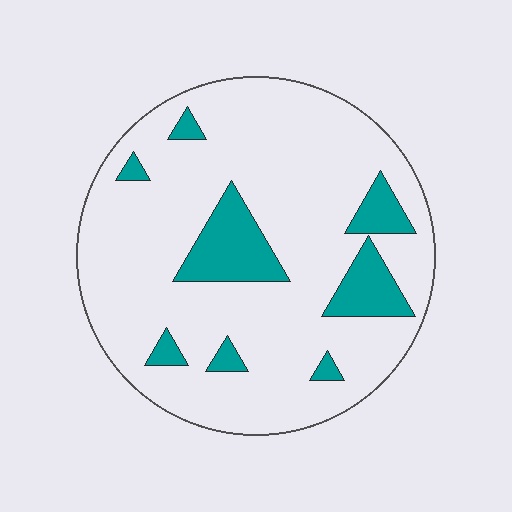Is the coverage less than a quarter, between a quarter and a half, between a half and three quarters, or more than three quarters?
Less than a quarter.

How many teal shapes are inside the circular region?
8.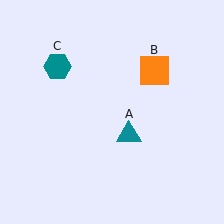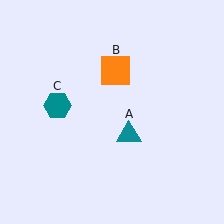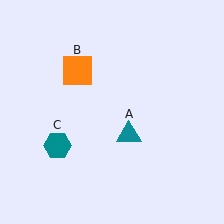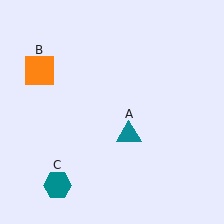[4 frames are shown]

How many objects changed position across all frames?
2 objects changed position: orange square (object B), teal hexagon (object C).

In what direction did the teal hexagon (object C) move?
The teal hexagon (object C) moved down.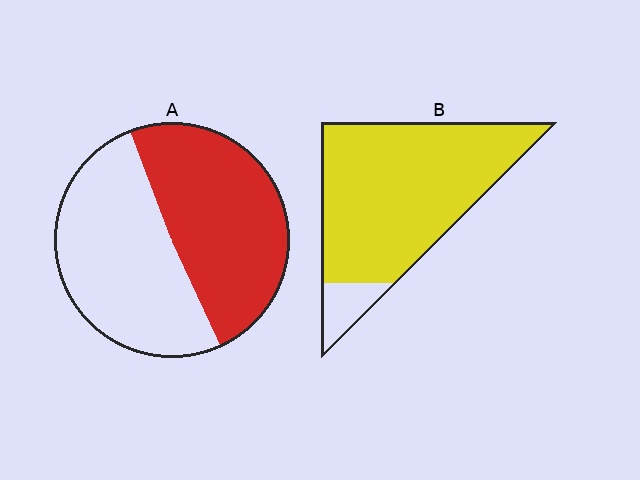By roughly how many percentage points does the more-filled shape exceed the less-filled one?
By roughly 40 percentage points (B over A).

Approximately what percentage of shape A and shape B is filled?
A is approximately 50% and B is approximately 90%.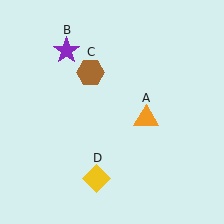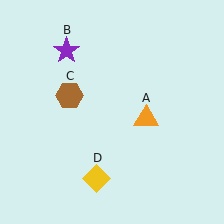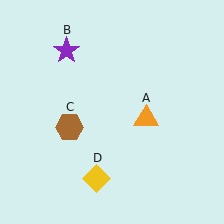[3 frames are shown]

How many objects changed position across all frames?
1 object changed position: brown hexagon (object C).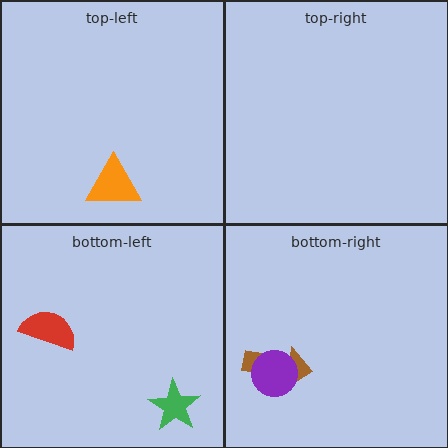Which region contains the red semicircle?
The bottom-left region.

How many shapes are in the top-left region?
1.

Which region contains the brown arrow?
The bottom-right region.